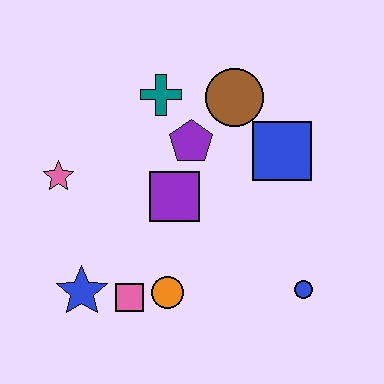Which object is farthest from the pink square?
The brown circle is farthest from the pink square.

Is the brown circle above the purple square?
Yes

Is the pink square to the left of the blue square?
Yes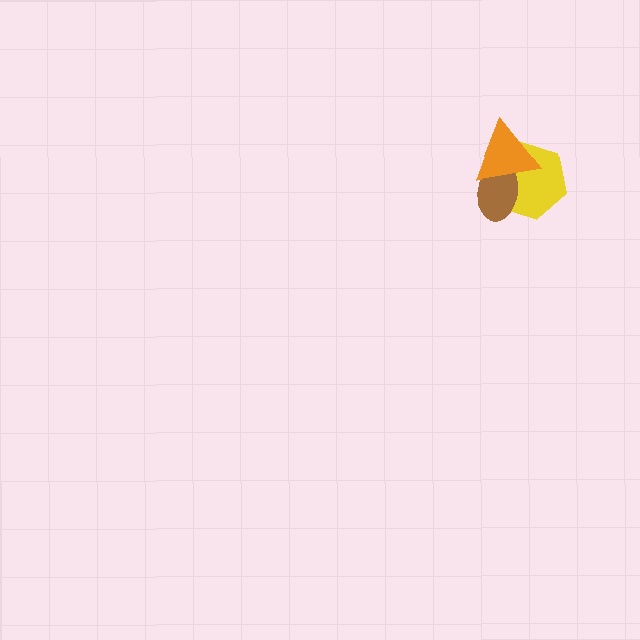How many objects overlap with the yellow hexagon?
2 objects overlap with the yellow hexagon.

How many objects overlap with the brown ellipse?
2 objects overlap with the brown ellipse.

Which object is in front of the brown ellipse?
The orange triangle is in front of the brown ellipse.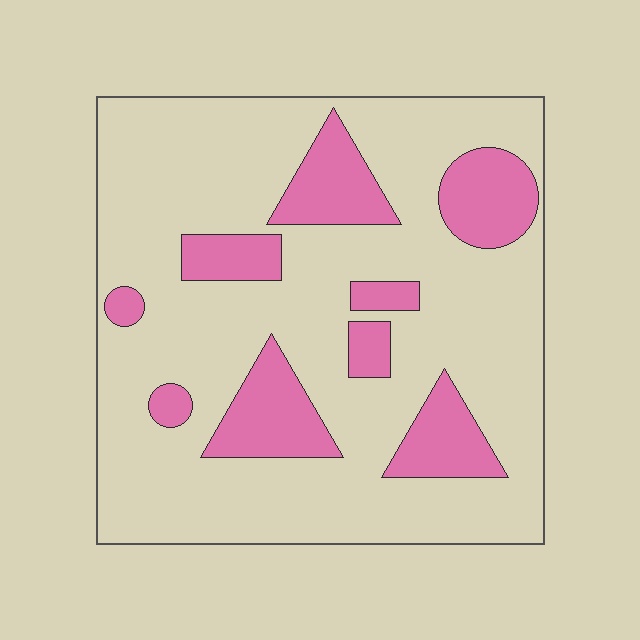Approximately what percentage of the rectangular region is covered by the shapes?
Approximately 20%.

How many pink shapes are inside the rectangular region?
9.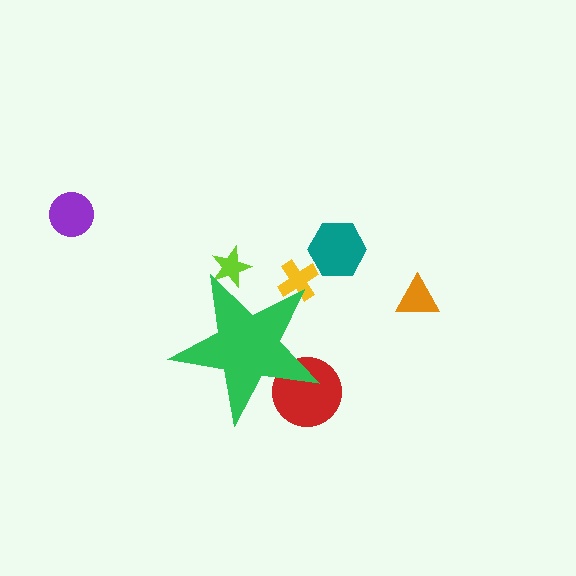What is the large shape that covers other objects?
A green star.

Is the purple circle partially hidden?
No, the purple circle is fully visible.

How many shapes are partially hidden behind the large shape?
3 shapes are partially hidden.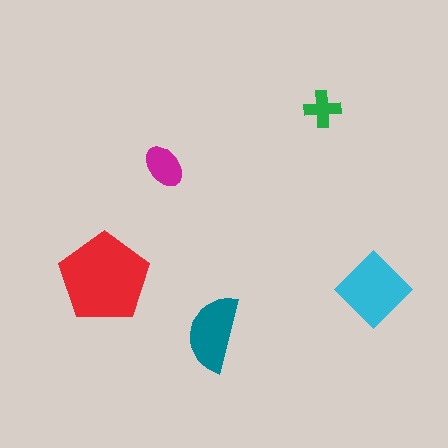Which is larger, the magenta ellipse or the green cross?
The magenta ellipse.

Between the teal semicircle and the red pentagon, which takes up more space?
The red pentagon.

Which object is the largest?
The red pentagon.